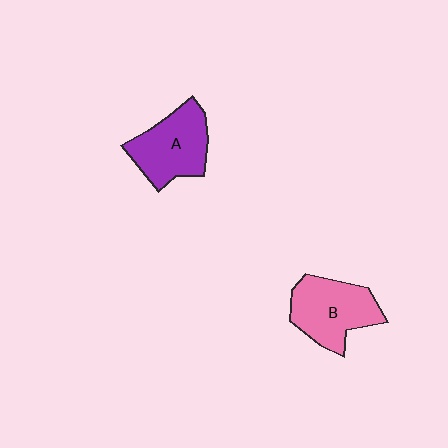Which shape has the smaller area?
Shape A (purple).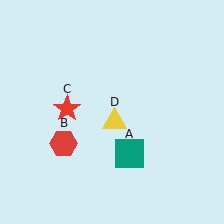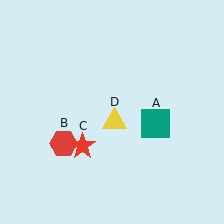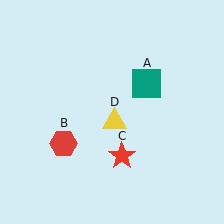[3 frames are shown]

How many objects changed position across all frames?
2 objects changed position: teal square (object A), red star (object C).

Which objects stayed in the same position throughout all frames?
Red hexagon (object B) and yellow triangle (object D) remained stationary.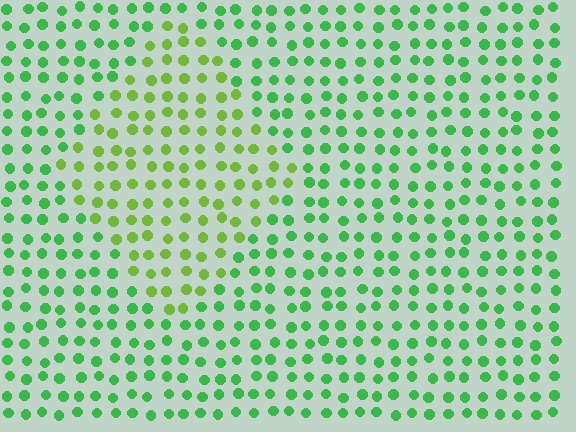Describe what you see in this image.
The image is filled with small green elements in a uniform arrangement. A diamond-shaped region is visible where the elements are tinted to a slightly different hue, forming a subtle color boundary.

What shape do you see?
I see a diamond.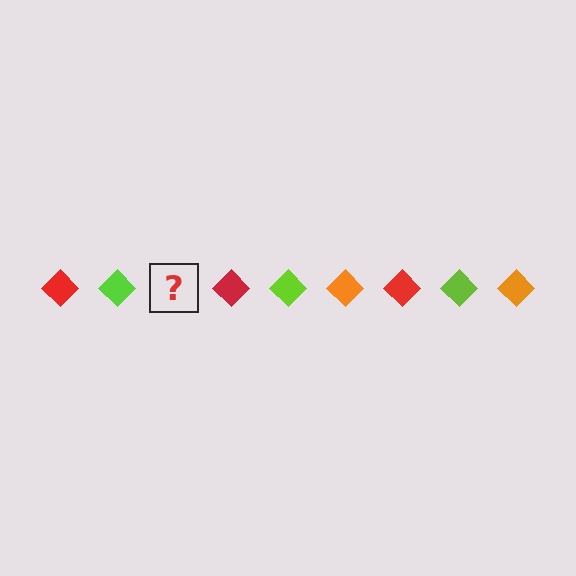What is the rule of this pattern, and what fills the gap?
The rule is that the pattern cycles through red, lime, orange diamonds. The gap should be filled with an orange diamond.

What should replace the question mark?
The question mark should be replaced with an orange diamond.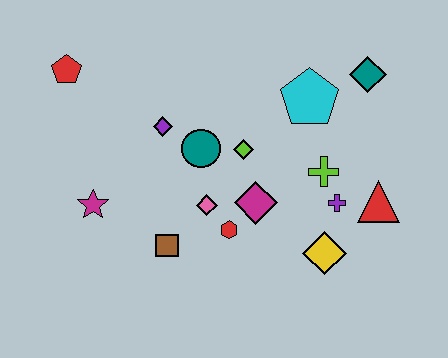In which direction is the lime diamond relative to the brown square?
The lime diamond is above the brown square.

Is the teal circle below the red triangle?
No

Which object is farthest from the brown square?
The teal diamond is farthest from the brown square.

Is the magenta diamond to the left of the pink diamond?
No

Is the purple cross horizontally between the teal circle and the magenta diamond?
No